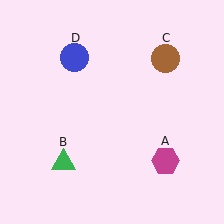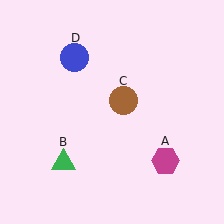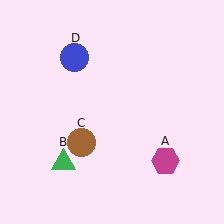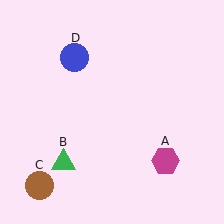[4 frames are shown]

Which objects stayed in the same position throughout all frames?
Magenta hexagon (object A) and green triangle (object B) and blue circle (object D) remained stationary.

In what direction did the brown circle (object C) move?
The brown circle (object C) moved down and to the left.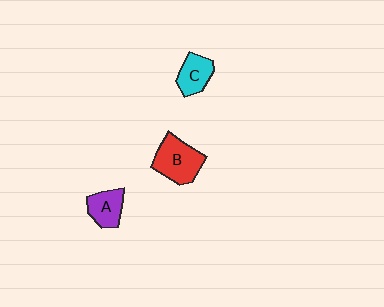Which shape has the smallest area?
Shape C (cyan).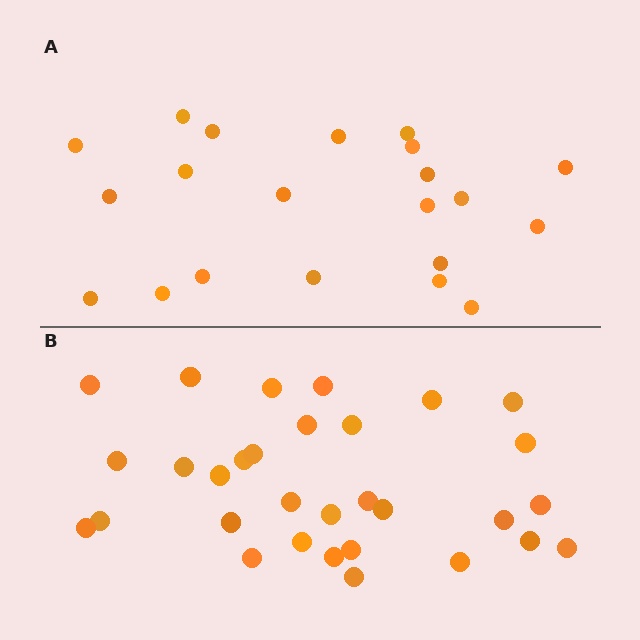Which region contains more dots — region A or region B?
Region B (the bottom region) has more dots.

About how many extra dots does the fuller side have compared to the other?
Region B has roughly 10 or so more dots than region A.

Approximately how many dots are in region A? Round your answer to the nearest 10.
About 20 dots. (The exact count is 21, which rounds to 20.)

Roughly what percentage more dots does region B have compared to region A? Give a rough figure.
About 50% more.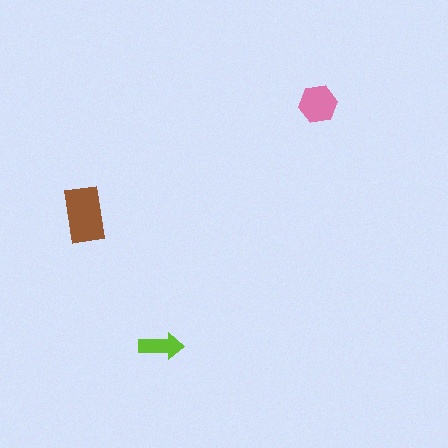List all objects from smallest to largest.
The lime arrow, the pink hexagon, the brown rectangle.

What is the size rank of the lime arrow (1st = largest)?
3rd.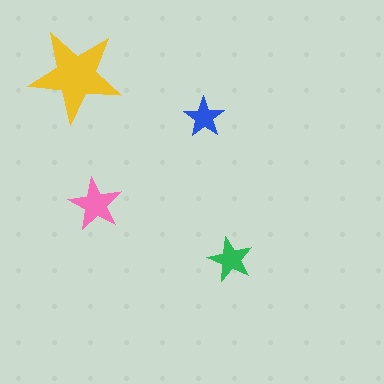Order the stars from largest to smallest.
the yellow one, the pink one, the green one, the blue one.